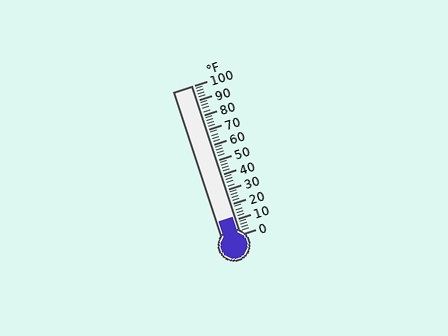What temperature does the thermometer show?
The thermometer shows approximately 12°F.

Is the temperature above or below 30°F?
The temperature is below 30°F.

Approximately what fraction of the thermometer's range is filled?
The thermometer is filled to approximately 10% of its range.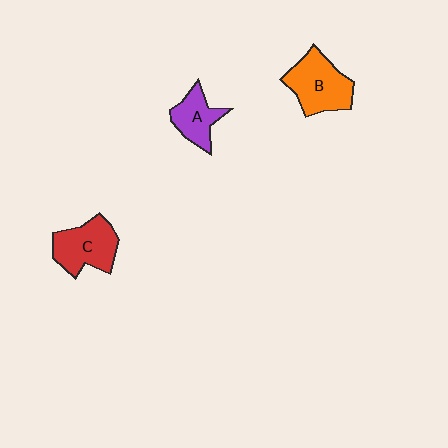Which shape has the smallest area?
Shape A (purple).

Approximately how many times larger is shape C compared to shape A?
Approximately 1.4 times.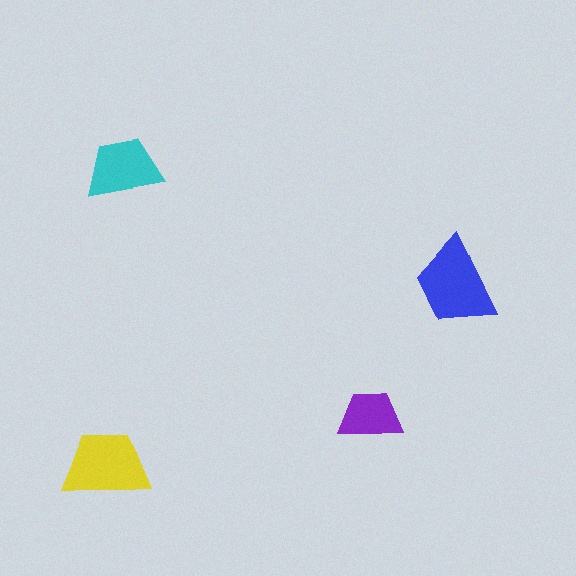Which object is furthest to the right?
The blue trapezoid is rightmost.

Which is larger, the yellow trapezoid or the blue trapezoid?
The blue one.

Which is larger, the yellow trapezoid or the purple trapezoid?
The yellow one.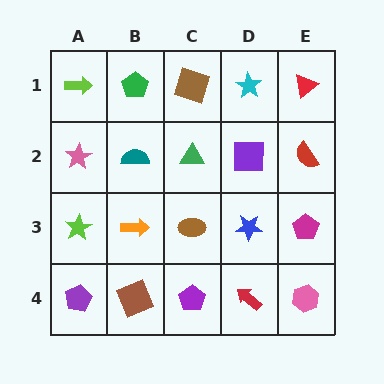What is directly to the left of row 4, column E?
A red arrow.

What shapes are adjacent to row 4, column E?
A magenta pentagon (row 3, column E), a red arrow (row 4, column D).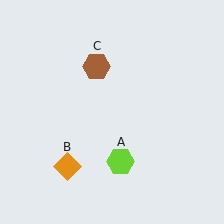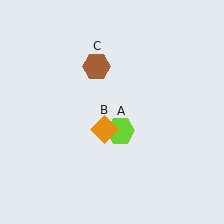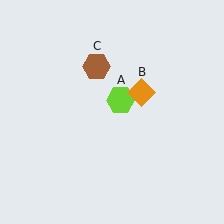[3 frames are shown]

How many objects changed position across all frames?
2 objects changed position: lime hexagon (object A), orange diamond (object B).